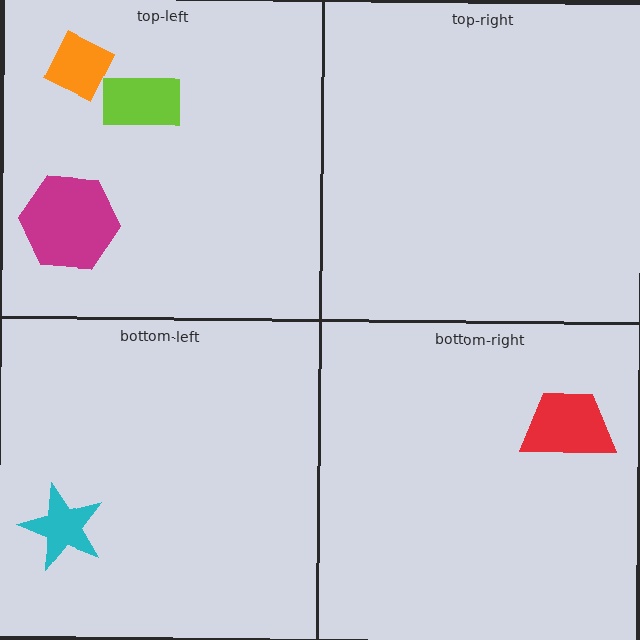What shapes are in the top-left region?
The lime rectangle, the orange diamond, the magenta hexagon.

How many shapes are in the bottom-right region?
1.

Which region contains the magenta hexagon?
The top-left region.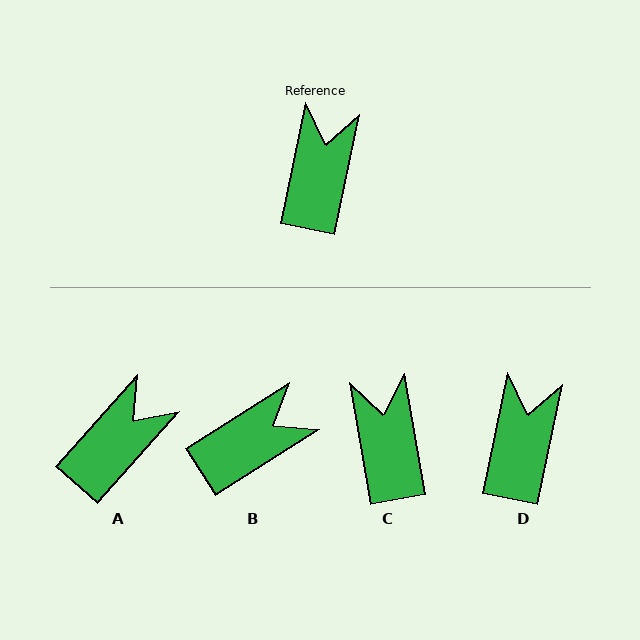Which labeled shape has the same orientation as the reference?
D.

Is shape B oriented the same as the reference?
No, it is off by about 46 degrees.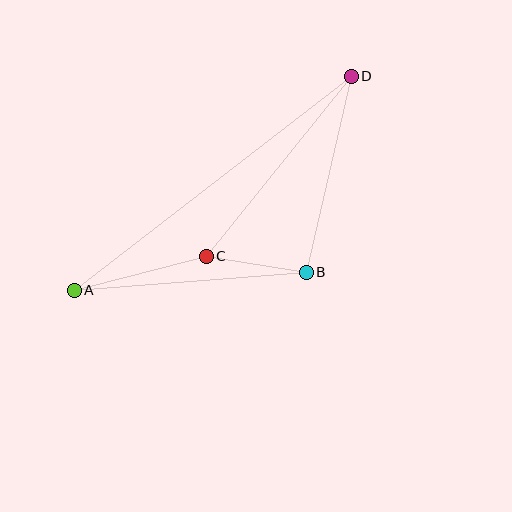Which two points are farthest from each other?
Points A and D are farthest from each other.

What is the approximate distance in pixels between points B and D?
The distance between B and D is approximately 201 pixels.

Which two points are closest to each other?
Points B and C are closest to each other.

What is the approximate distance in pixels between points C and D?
The distance between C and D is approximately 231 pixels.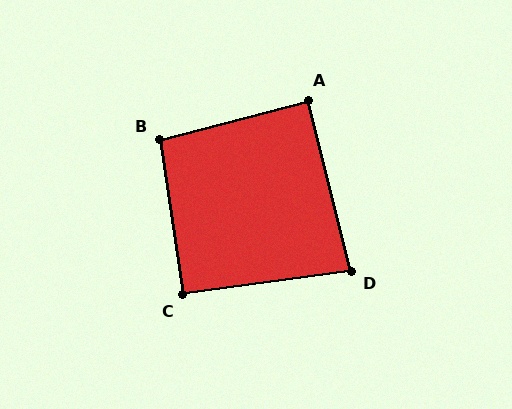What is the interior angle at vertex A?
Approximately 89 degrees (approximately right).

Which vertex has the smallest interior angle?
D, at approximately 84 degrees.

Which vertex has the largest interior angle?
B, at approximately 96 degrees.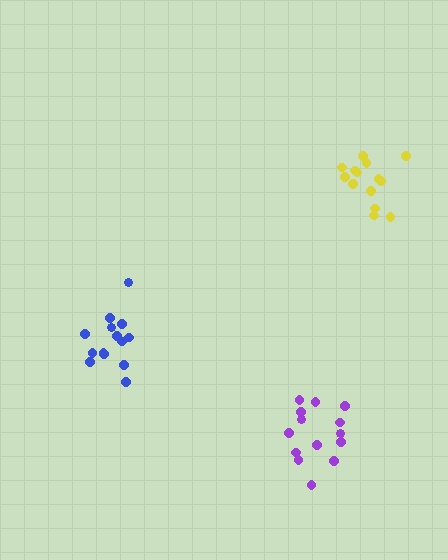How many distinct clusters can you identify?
There are 3 distinct clusters.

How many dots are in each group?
Group 1: 14 dots, Group 2: 14 dots, Group 3: 14 dots (42 total).